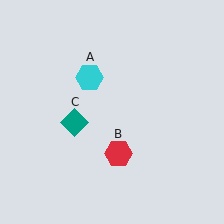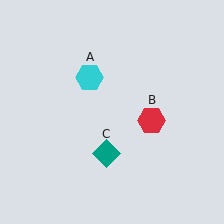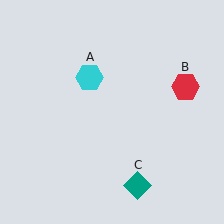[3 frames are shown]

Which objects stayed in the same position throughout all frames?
Cyan hexagon (object A) remained stationary.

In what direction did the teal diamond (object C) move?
The teal diamond (object C) moved down and to the right.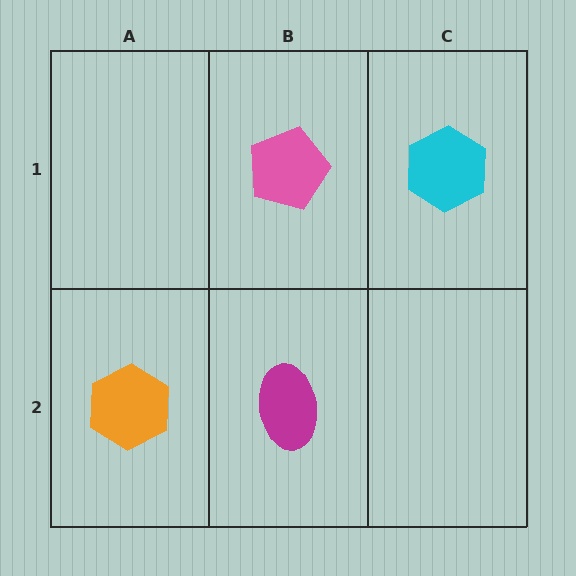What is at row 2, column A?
An orange hexagon.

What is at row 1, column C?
A cyan hexagon.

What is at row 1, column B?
A pink pentagon.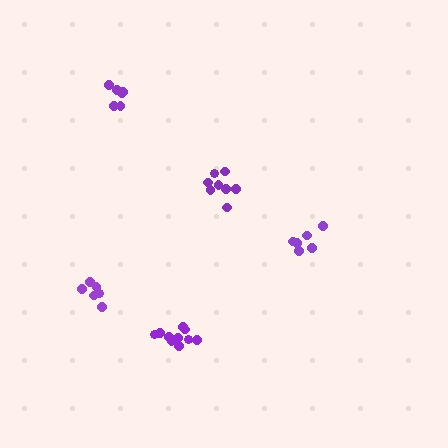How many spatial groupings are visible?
There are 5 spatial groupings.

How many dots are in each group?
Group 1: 8 dots, Group 2: 6 dots, Group 3: 6 dots, Group 4: 6 dots, Group 5: 11 dots (37 total).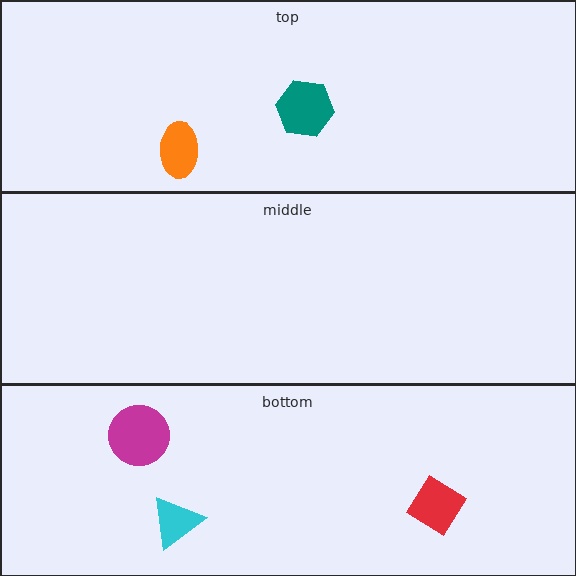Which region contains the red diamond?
The bottom region.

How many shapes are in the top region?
2.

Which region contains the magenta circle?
The bottom region.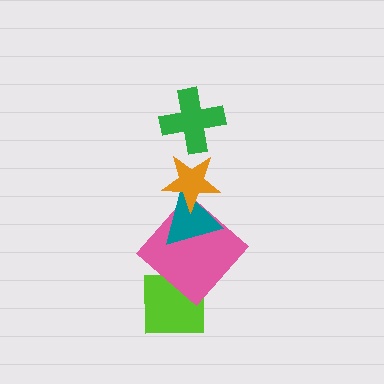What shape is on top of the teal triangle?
The orange star is on top of the teal triangle.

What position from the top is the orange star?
The orange star is 2nd from the top.